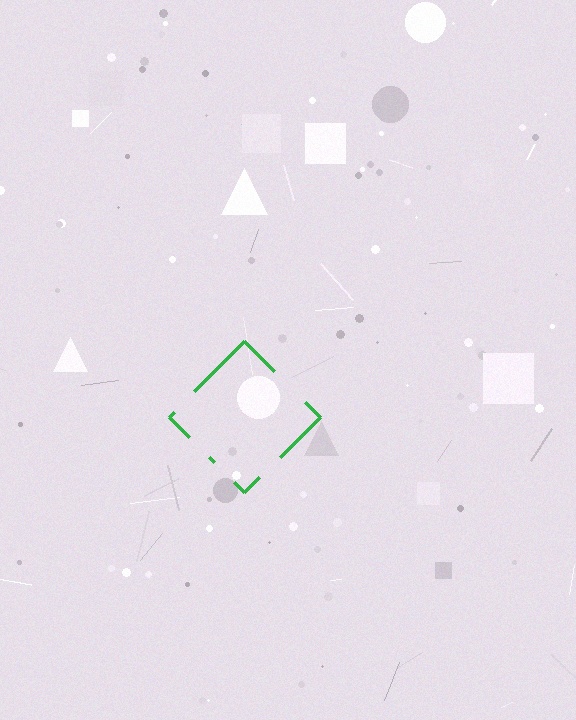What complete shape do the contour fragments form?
The contour fragments form a diamond.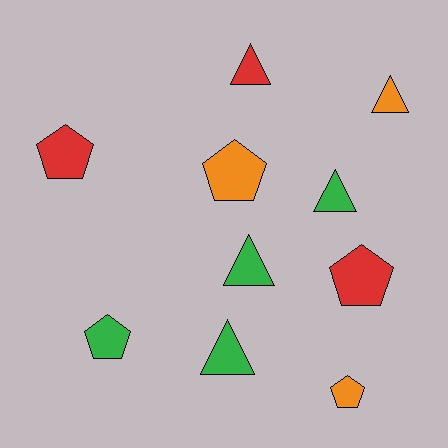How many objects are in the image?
There are 10 objects.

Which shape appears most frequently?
Pentagon, with 5 objects.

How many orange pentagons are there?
There are 2 orange pentagons.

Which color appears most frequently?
Green, with 4 objects.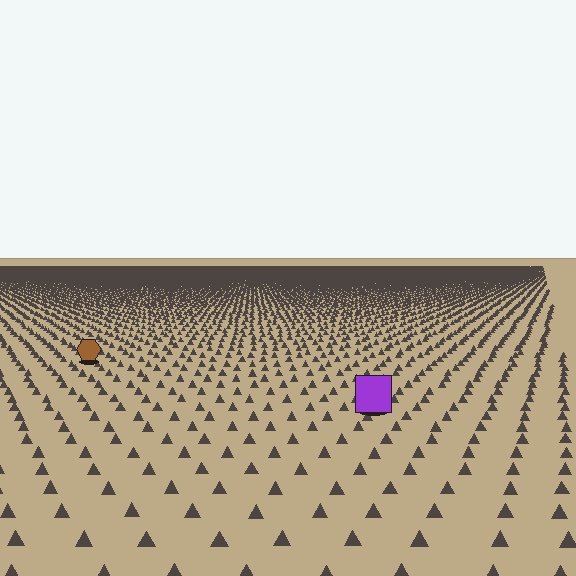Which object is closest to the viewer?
The purple square is closest. The texture marks near it are larger and more spread out.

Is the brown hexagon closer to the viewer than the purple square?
No. The purple square is closer — you can tell from the texture gradient: the ground texture is coarser near it.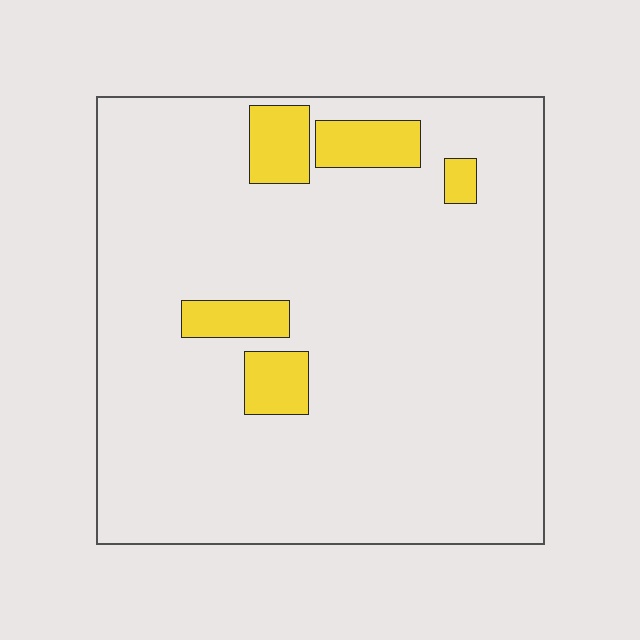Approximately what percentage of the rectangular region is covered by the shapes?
Approximately 10%.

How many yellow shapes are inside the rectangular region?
5.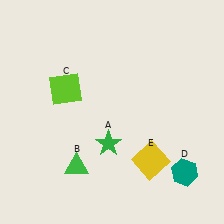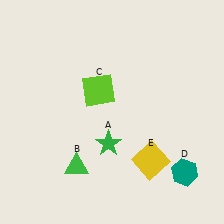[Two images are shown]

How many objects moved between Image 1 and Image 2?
1 object moved between the two images.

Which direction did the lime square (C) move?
The lime square (C) moved right.